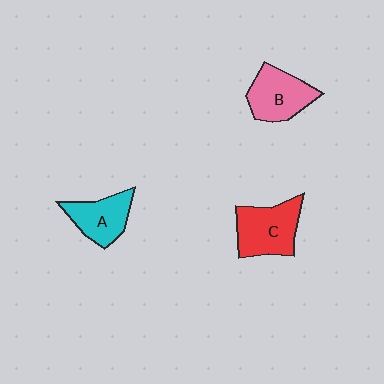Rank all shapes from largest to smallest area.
From largest to smallest: C (red), B (pink), A (cyan).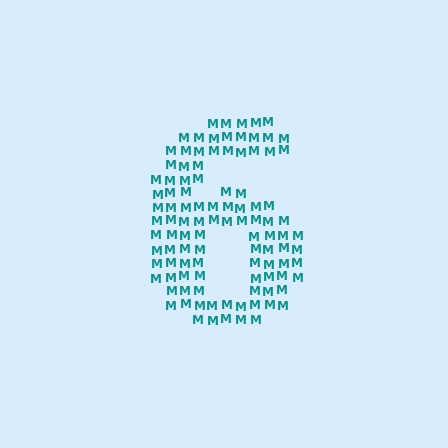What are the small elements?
The small elements are letter M's.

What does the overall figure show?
The overall figure shows the digit 6.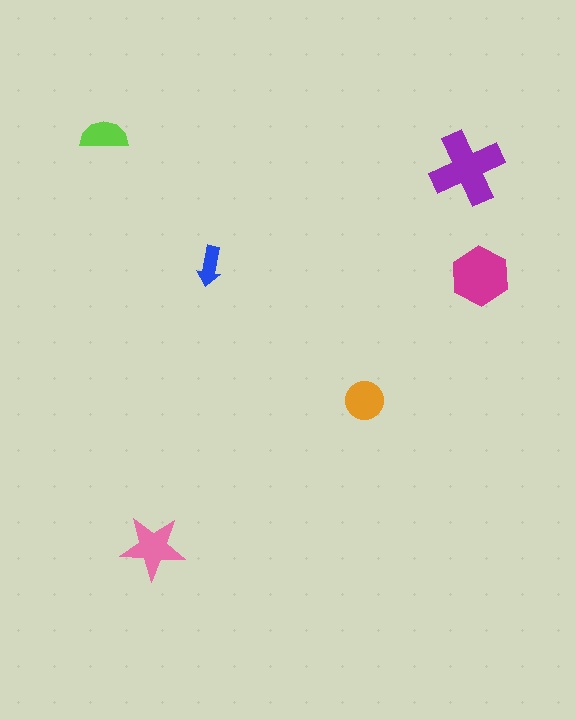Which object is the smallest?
The blue arrow.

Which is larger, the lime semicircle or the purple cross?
The purple cross.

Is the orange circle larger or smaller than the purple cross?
Smaller.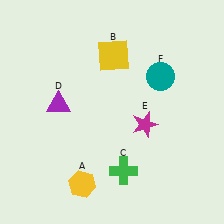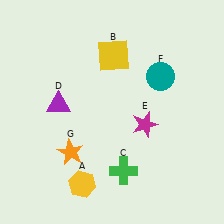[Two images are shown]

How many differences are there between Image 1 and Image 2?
There is 1 difference between the two images.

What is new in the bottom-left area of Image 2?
An orange star (G) was added in the bottom-left area of Image 2.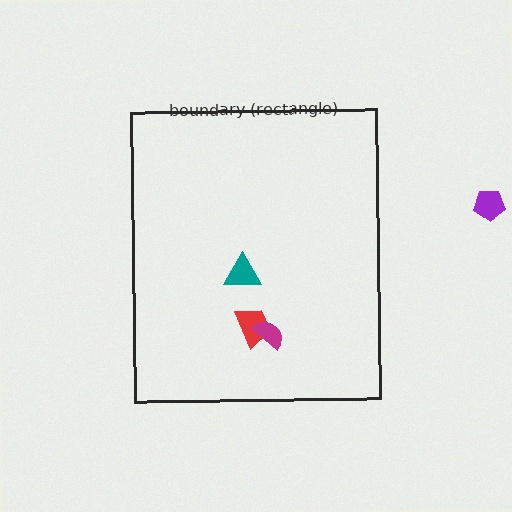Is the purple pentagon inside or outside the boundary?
Outside.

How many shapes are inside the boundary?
3 inside, 1 outside.